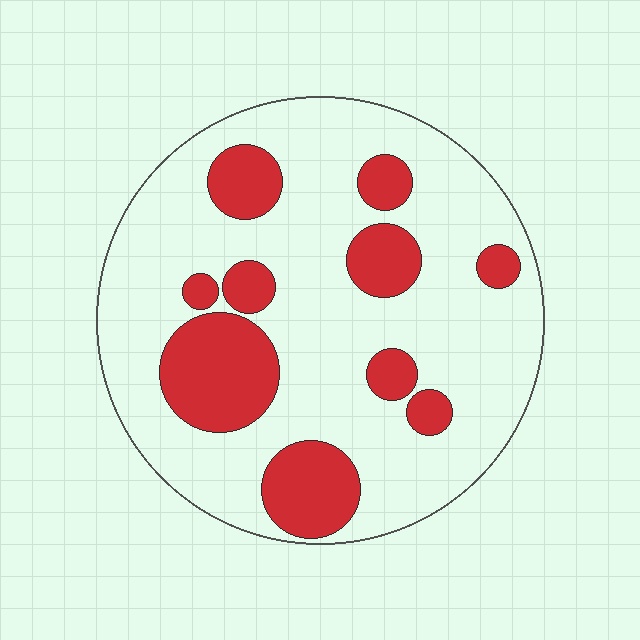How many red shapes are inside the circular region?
10.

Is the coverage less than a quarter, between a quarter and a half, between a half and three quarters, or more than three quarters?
Between a quarter and a half.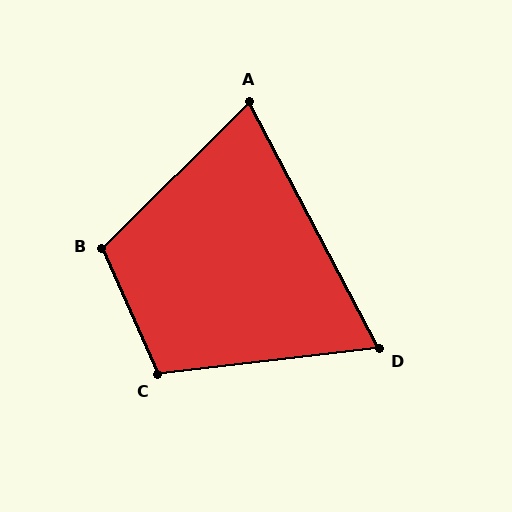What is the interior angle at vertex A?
Approximately 73 degrees (acute).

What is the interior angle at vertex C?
Approximately 107 degrees (obtuse).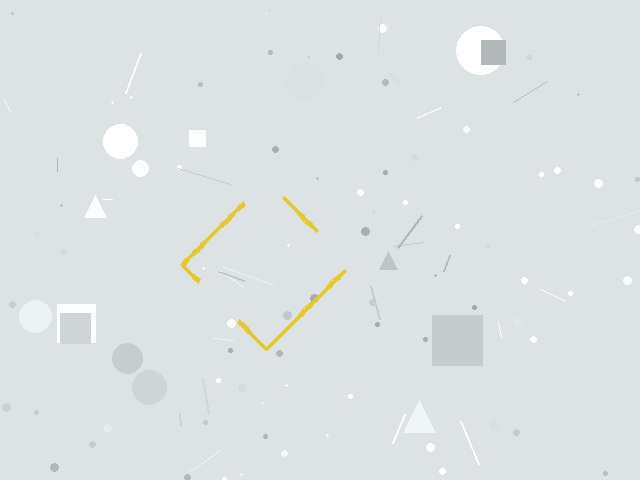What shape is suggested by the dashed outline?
The dashed outline suggests a diamond.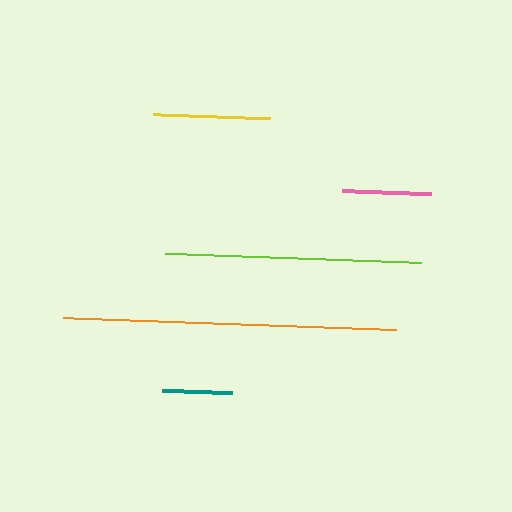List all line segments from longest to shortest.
From longest to shortest: orange, lime, yellow, pink, teal.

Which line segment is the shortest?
The teal line is the shortest at approximately 69 pixels.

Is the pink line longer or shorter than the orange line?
The orange line is longer than the pink line.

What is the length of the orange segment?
The orange segment is approximately 334 pixels long.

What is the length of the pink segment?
The pink segment is approximately 89 pixels long.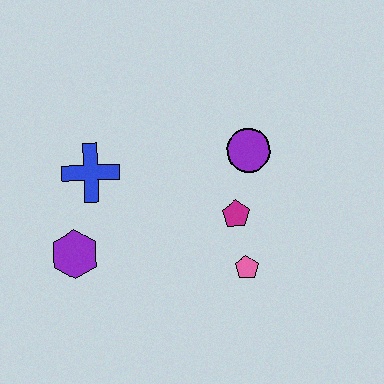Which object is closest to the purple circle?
The magenta pentagon is closest to the purple circle.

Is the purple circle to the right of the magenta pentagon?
Yes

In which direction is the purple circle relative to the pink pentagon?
The purple circle is above the pink pentagon.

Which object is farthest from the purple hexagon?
The purple circle is farthest from the purple hexagon.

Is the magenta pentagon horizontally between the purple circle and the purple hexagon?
Yes